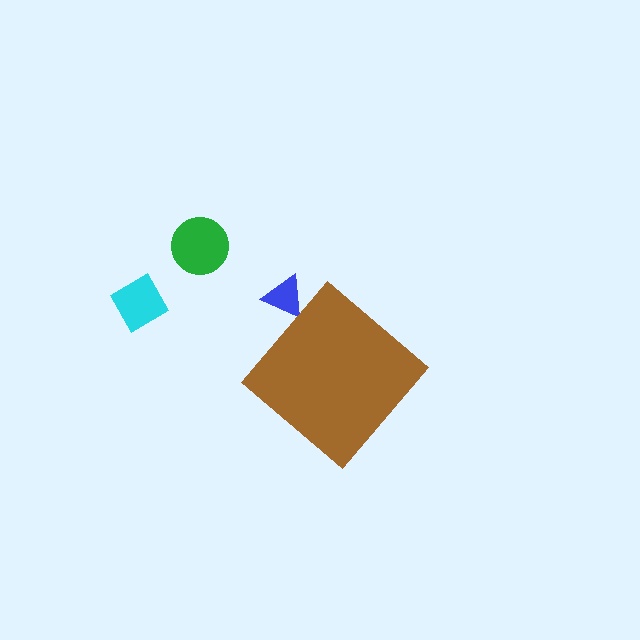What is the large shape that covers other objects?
A brown diamond.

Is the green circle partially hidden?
No, the green circle is fully visible.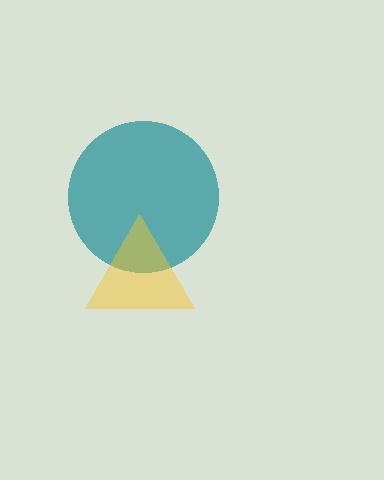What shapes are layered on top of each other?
The layered shapes are: a teal circle, a yellow triangle.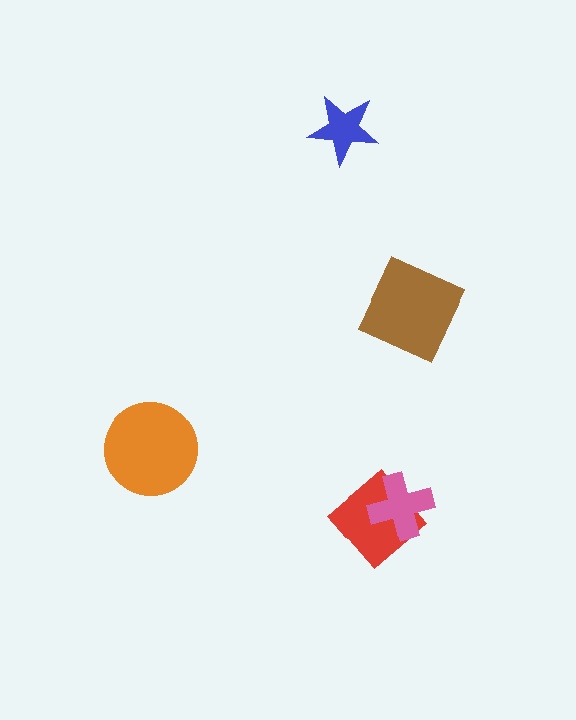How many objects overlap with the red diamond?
1 object overlaps with the red diamond.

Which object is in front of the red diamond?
The pink cross is in front of the red diamond.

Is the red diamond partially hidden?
Yes, it is partially covered by another shape.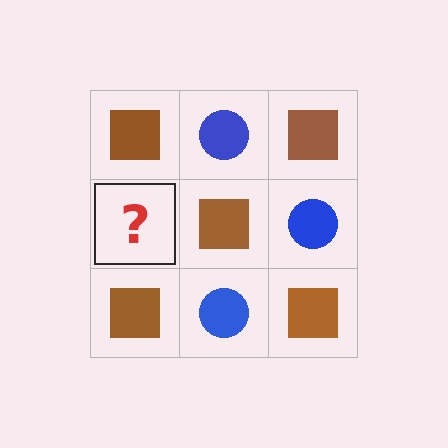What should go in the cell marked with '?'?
The missing cell should contain a blue circle.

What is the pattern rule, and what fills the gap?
The rule is that it alternates brown square and blue circle in a checkerboard pattern. The gap should be filled with a blue circle.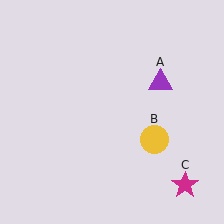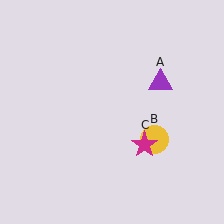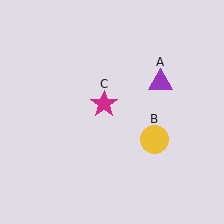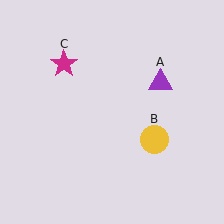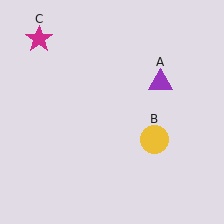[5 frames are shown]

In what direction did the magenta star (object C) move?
The magenta star (object C) moved up and to the left.